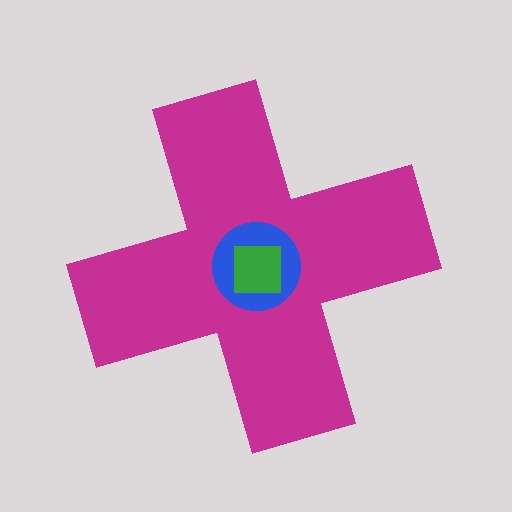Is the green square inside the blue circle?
Yes.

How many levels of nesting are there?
3.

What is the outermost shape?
The magenta cross.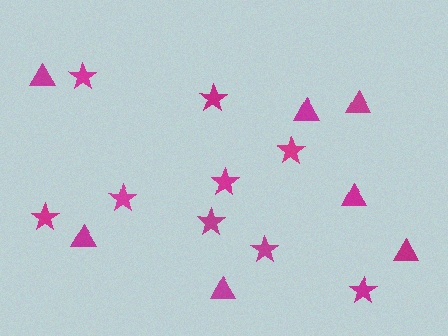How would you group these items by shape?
There are 2 groups: one group of triangles (7) and one group of stars (9).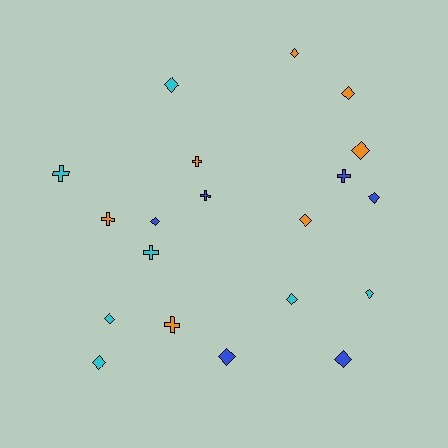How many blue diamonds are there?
There are 4 blue diamonds.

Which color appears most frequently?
Orange, with 7 objects.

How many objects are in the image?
There are 20 objects.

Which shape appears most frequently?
Diamond, with 13 objects.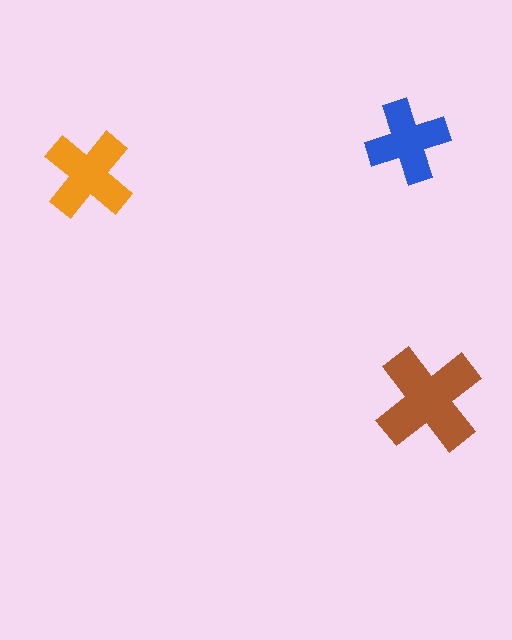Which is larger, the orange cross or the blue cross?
The orange one.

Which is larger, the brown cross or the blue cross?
The brown one.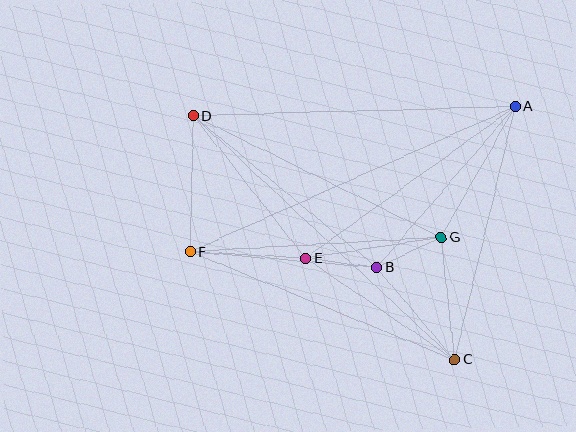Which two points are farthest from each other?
Points C and D are farthest from each other.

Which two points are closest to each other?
Points B and E are closest to each other.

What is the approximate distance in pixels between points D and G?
The distance between D and G is approximately 276 pixels.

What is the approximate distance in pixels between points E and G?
The distance between E and G is approximately 137 pixels.